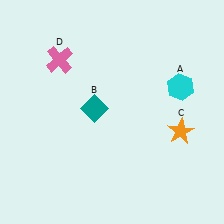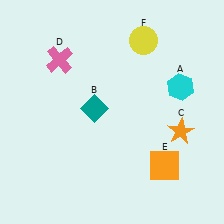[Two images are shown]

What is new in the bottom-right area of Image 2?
An orange square (E) was added in the bottom-right area of Image 2.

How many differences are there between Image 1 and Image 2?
There are 2 differences between the two images.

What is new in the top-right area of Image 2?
A yellow circle (F) was added in the top-right area of Image 2.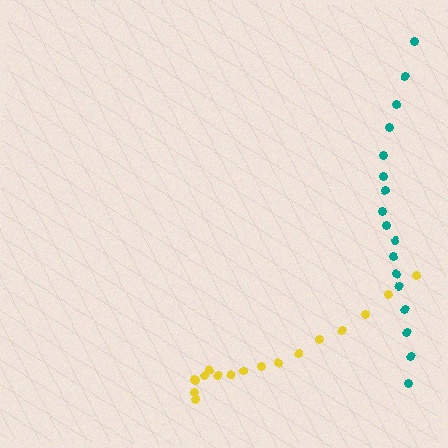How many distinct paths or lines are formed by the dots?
There are 2 distinct paths.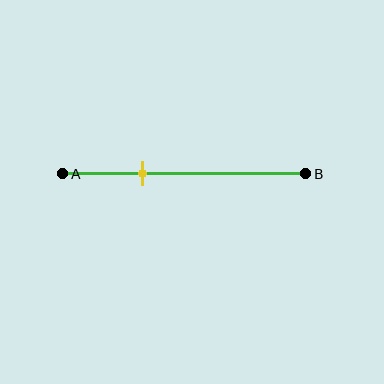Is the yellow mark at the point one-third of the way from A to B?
Yes, the mark is approximately at the one-third point.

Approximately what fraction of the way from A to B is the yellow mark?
The yellow mark is approximately 35% of the way from A to B.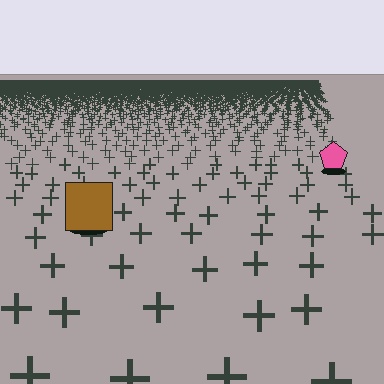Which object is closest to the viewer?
The brown square is closest. The texture marks near it are larger and more spread out.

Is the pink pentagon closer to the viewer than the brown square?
No. The brown square is closer — you can tell from the texture gradient: the ground texture is coarser near it.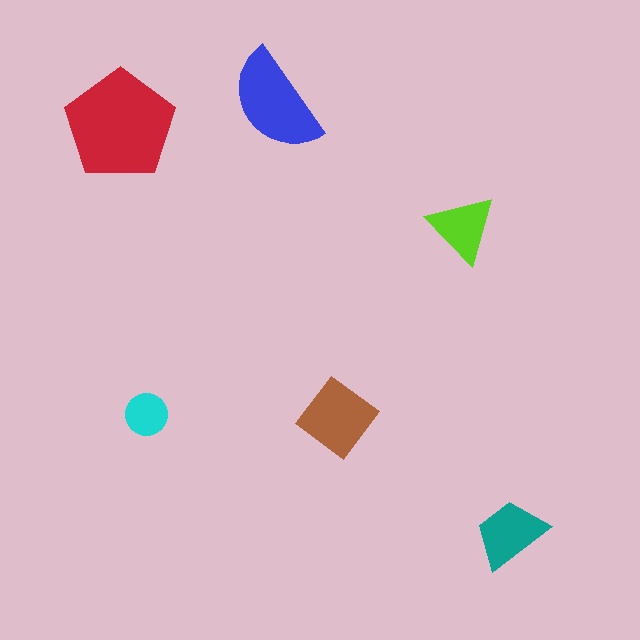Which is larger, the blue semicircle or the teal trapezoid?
The blue semicircle.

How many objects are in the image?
There are 6 objects in the image.